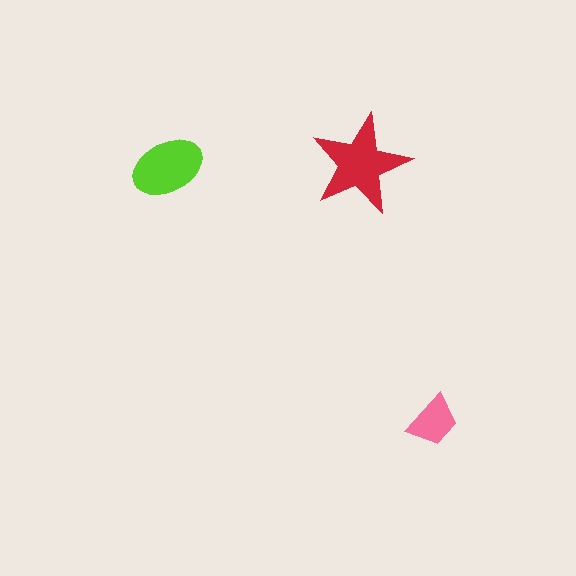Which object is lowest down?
The pink trapezoid is bottommost.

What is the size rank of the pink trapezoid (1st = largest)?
3rd.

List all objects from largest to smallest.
The red star, the lime ellipse, the pink trapezoid.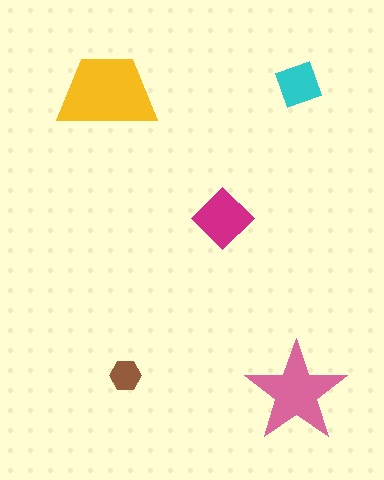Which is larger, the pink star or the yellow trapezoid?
The yellow trapezoid.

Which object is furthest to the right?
The cyan square is rightmost.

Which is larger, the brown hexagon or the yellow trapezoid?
The yellow trapezoid.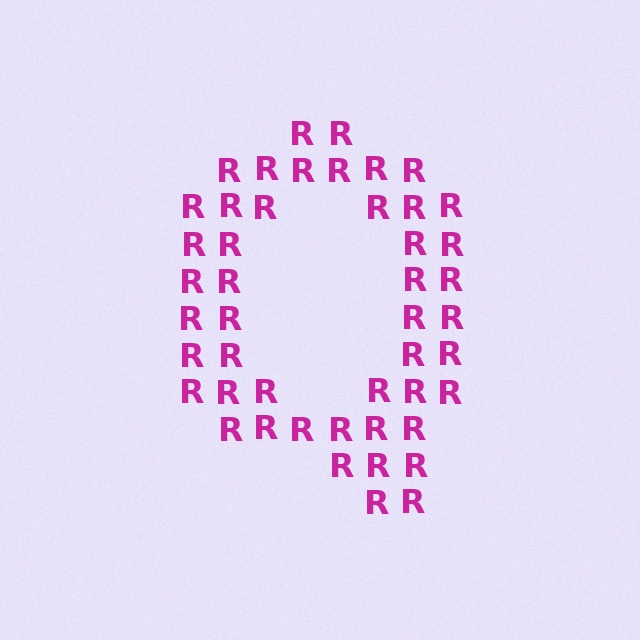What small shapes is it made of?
It is made of small letter R's.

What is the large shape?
The large shape is the letter Q.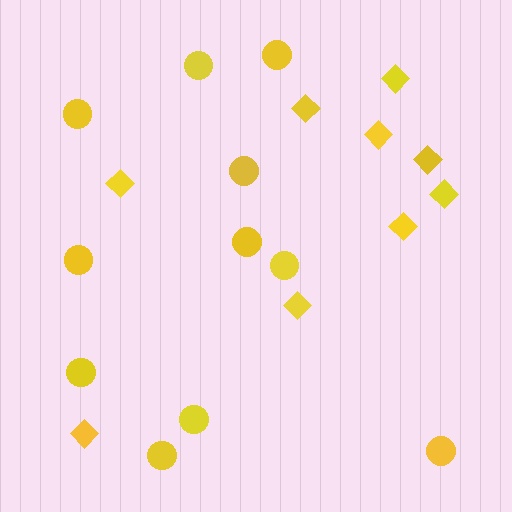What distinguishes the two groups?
There are 2 groups: one group of diamonds (9) and one group of circles (11).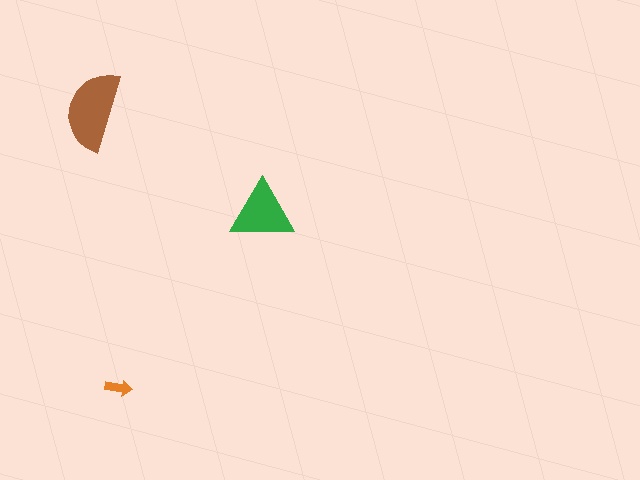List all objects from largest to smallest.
The brown semicircle, the green triangle, the orange arrow.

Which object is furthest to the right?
The green triangle is rightmost.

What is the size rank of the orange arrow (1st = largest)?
3rd.